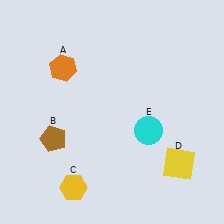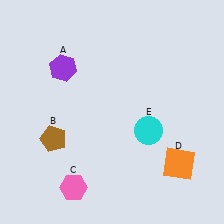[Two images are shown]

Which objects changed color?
A changed from orange to purple. C changed from yellow to pink. D changed from yellow to orange.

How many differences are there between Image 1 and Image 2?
There are 3 differences between the two images.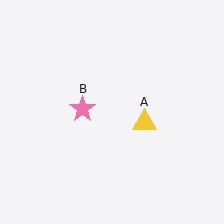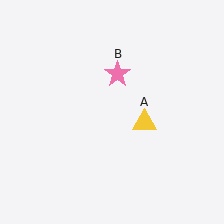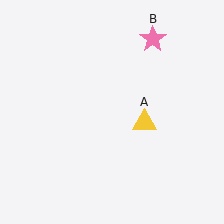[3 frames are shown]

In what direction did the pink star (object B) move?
The pink star (object B) moved up and to the right.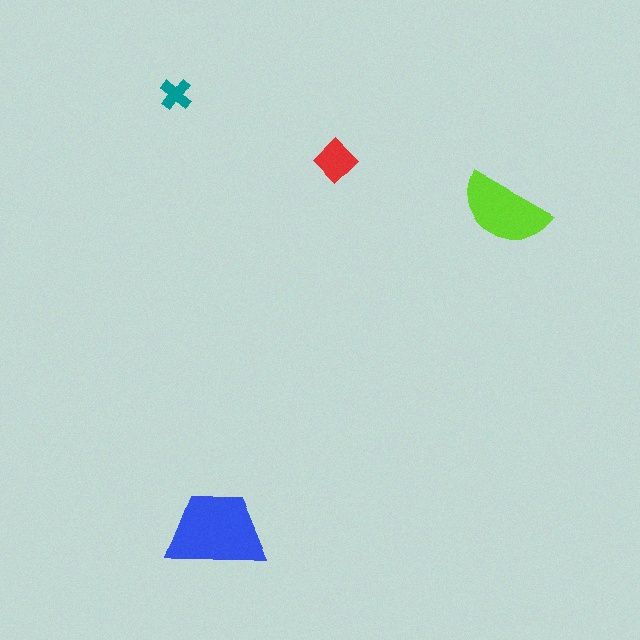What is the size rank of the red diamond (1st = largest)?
3rd.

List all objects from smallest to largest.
The teal cross, the red diamond, the lime semicircle, the blue trapezoid.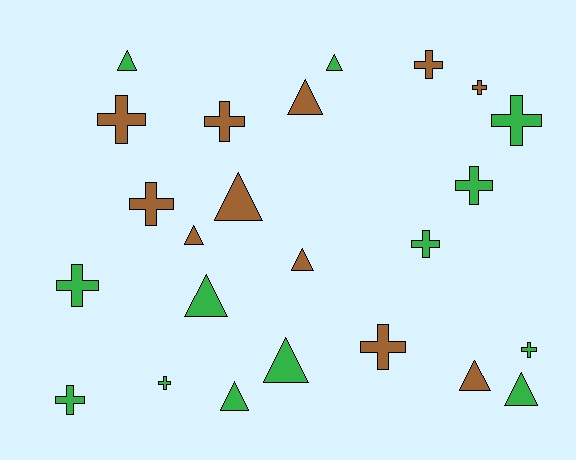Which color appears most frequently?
Green, with 13 objects.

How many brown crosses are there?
There are 6 brown crosses.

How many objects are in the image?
There are 24 objects.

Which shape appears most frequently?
Cross, with 13 objects.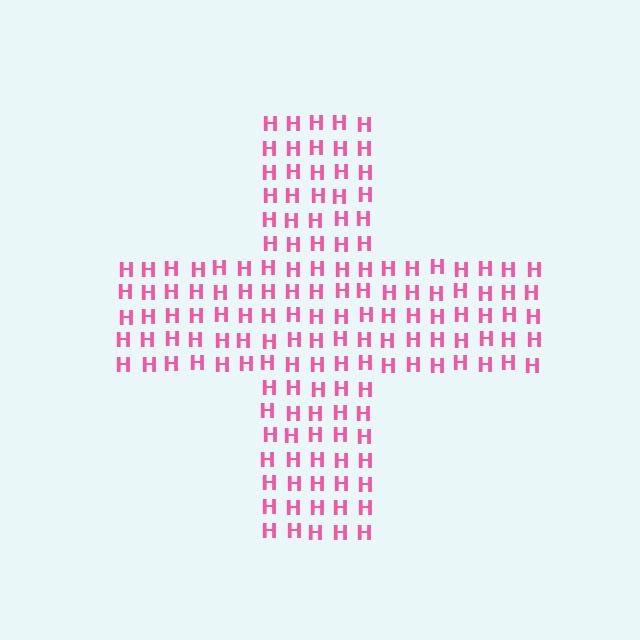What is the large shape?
The large shape is a cross.